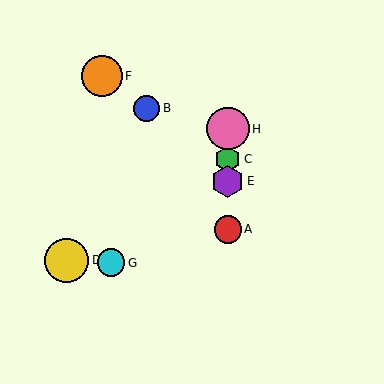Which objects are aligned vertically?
Objects A, C, E, H are aligned vertically.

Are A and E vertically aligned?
Yes, both are at x≈228.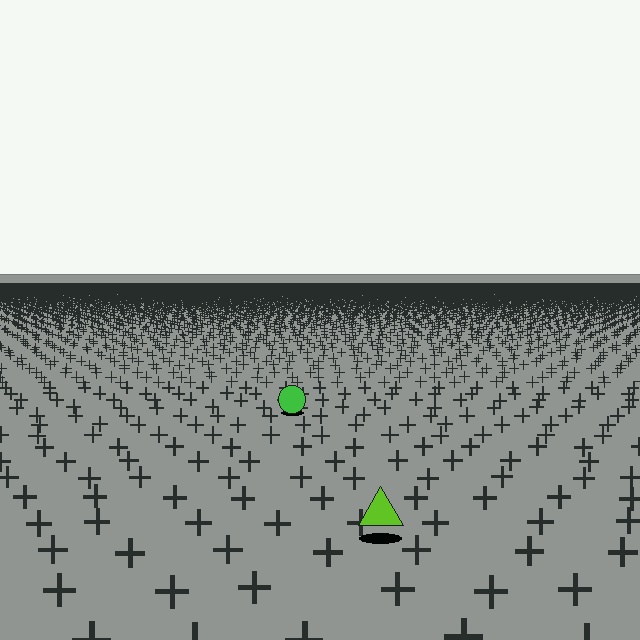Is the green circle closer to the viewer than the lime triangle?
No. The lime triangle is closer — you can tell from the texture gradient: the ground texture is coarser near it.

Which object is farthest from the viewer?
The green circle is farthest from the viewer. It appears smaller and the ground texture around it is denser.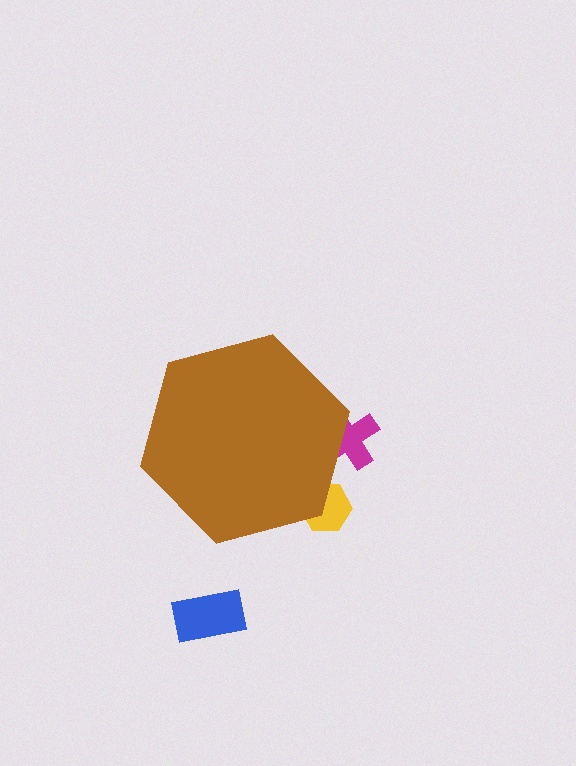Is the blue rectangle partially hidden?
No, the blue rectangle is fully visible.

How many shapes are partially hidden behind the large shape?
2 shapes are partially hidden.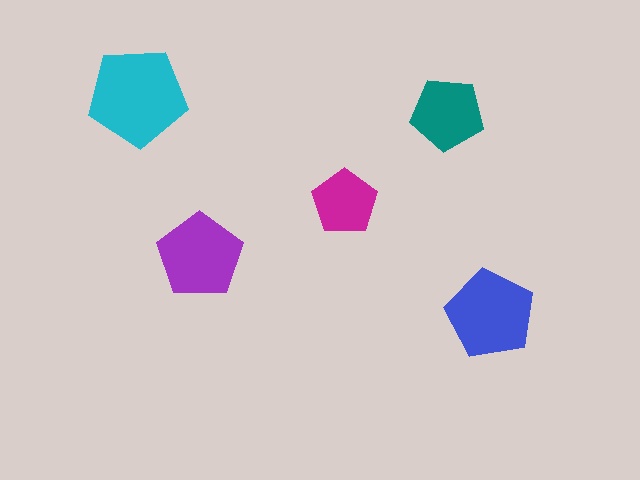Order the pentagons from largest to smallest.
the cyan one, the blue one, the purple one, the teal one, the magenta one.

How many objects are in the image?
There are 5 objects in the image.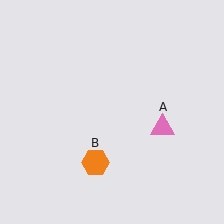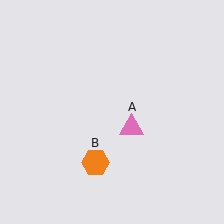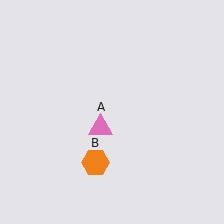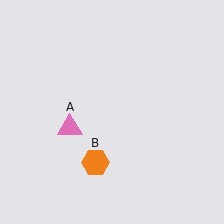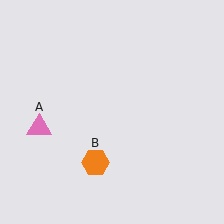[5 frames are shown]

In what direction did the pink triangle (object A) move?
The pink triangle (object A) moved left.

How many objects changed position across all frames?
1 object changed position: pink triangle (object A).